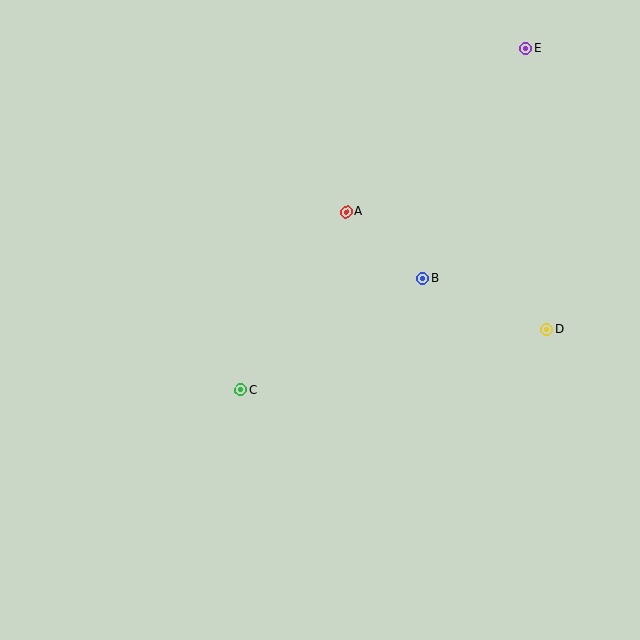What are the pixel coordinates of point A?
Point A is at (346, 212).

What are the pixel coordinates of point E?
Point E is at (526, 48).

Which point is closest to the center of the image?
Point C at (241, 390) is closest to the center.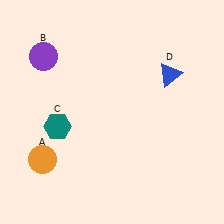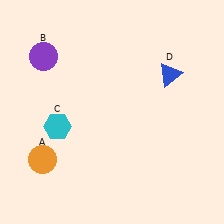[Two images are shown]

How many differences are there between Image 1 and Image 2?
There is 1 difference between the two images.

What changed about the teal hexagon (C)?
In Image 1, C is teal. In Image 2, it changed to cyan.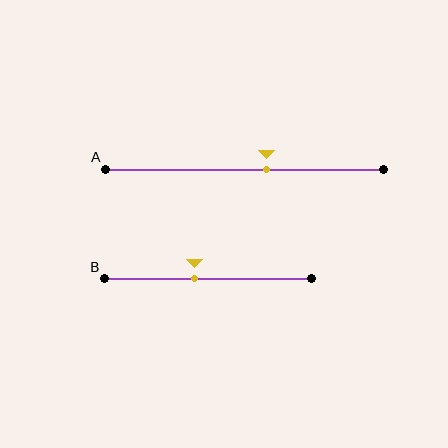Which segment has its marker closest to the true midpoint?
Segment B has its marker closest to the true midpoint.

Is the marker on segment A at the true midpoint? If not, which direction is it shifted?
No, the marker on segment A is shifted to the right by about 8% of the segment length.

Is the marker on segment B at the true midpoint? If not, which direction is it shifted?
No, the marker on segment B is shifted to the left by about 7% of the segment length.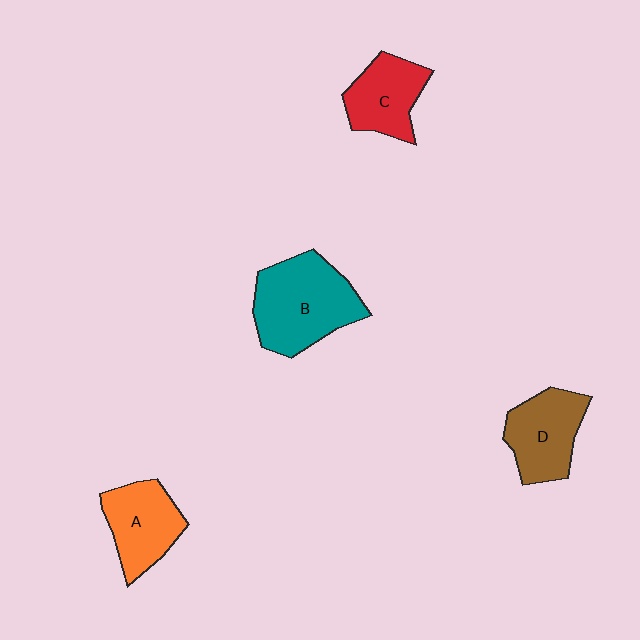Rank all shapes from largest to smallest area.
From largest to smallest: B (teal), D (brown), A (orange), C (red).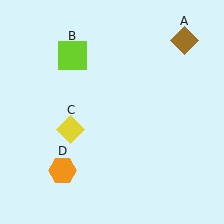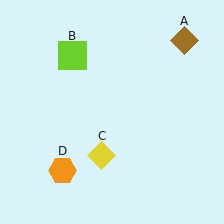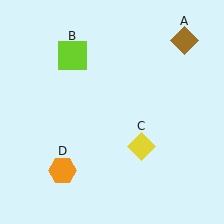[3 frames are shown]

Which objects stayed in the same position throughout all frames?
Brown diamond (object A) and lime square (object B) and orange hexagon (object D) remained stationary.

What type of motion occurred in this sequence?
The yellow diamond (object C) rotated counterclockwise around the center of the scene.